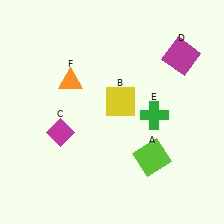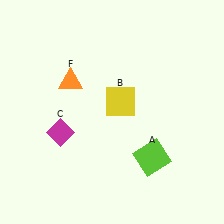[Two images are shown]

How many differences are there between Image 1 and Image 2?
There are 2 differences between the two images.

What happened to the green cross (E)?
The green cross (E) was removed in Image 2. It was in the bottom-right area of Image 1.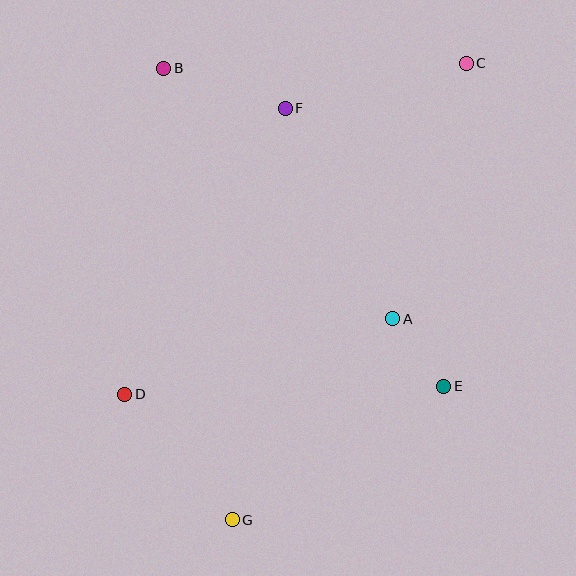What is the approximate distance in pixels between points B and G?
The distance between B and G is approximately 457 pixels.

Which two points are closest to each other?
Points A and E are closest to each other.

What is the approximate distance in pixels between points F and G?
The distance between F and G is approximately 415 pixels.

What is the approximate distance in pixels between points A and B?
The distance between A and B is approximately 339 pixels.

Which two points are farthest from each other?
Points C and G are farthest from each other.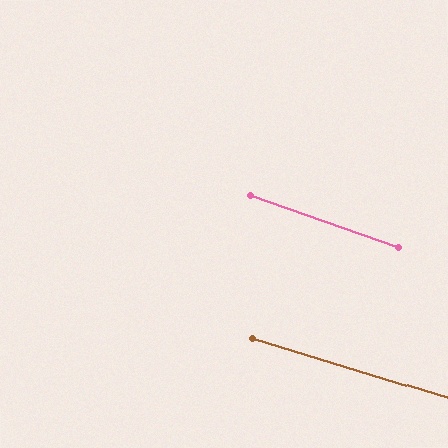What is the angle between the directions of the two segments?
Approximately 2 degrees.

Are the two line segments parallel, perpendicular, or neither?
Parallel — their directions differ by only 2.0°.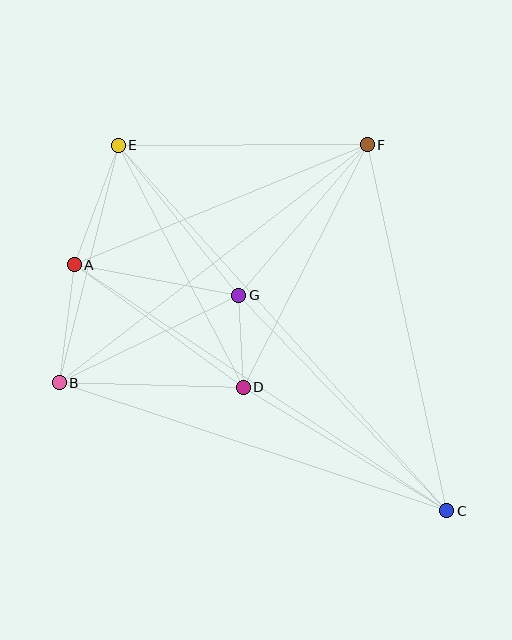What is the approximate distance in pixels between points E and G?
The distance between E and G is approximately 193 pixels.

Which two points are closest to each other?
Points D and G are closest to each other.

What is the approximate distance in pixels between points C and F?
The distance between C and F is approximately 374 pixels.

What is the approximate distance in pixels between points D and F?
The distance between D and F is approximately 272 pixels.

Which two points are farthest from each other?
Points C and E are farthest from each other.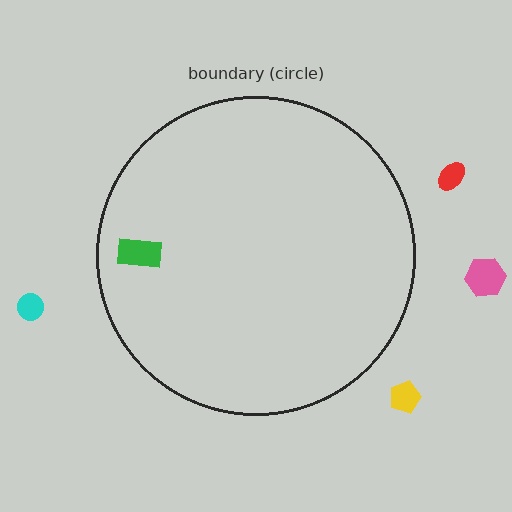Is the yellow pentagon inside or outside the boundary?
Outside.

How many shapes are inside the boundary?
1 inside, 4 outside.